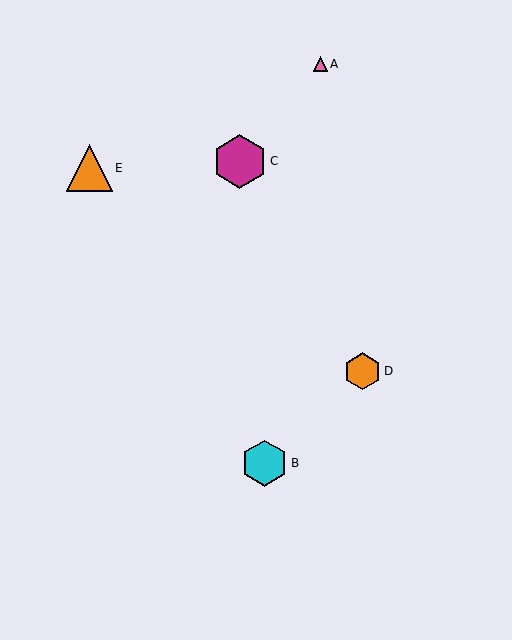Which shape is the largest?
The magenta hexagon (labeled C) is the largest.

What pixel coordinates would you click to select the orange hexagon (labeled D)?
Click at (362, 371) to select the orange hexagon D.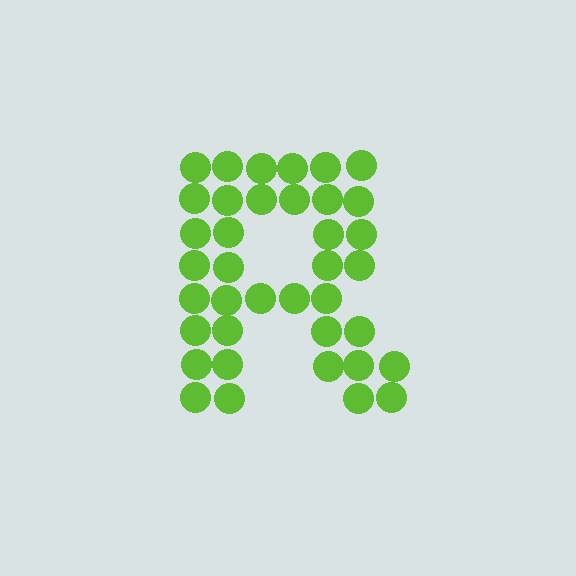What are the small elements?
The small elements are circles.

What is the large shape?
The large shape is the letter R.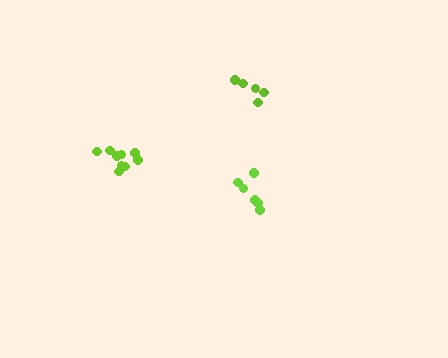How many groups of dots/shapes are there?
There are 3 groups.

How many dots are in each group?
Group 1: 6 dots, Group 2: 9 dots, Group 3: 5 dots (20 total).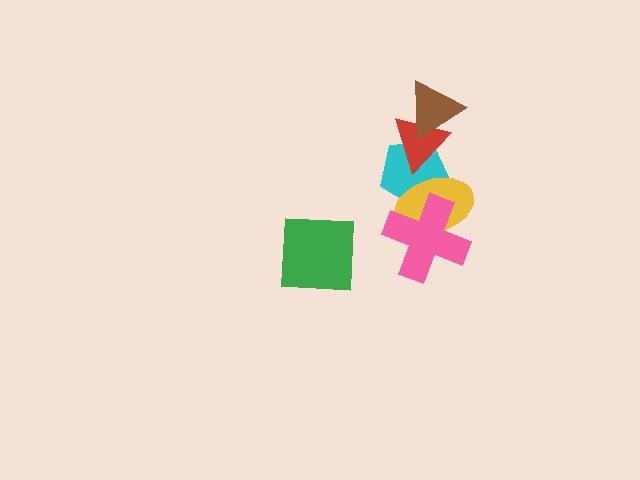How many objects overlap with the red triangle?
3 objects overlap with the red triangle.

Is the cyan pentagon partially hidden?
Yes, it is partially covered by another shape.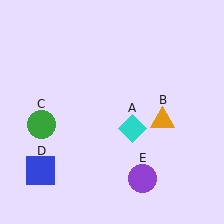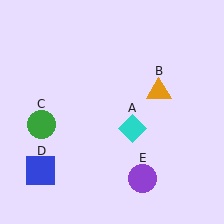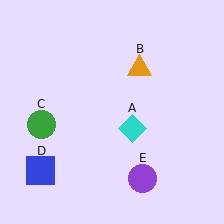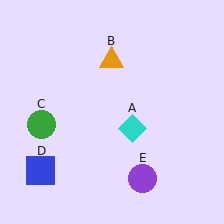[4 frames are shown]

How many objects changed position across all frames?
1 object changed position: orange triangle (object B).